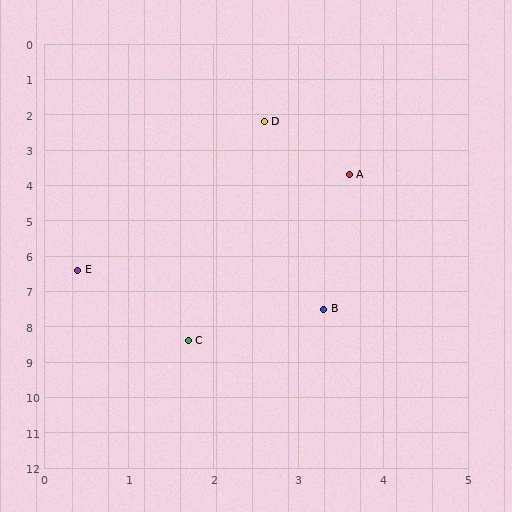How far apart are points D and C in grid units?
Points D and C are about 6.3 grid units apart.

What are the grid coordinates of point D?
Point D is at approximately (2.6, 2.2).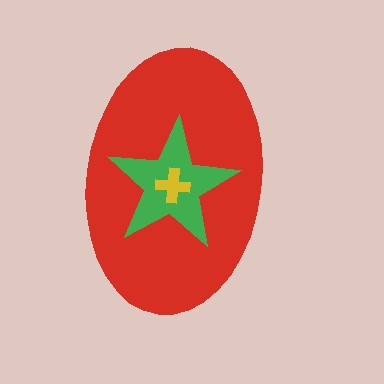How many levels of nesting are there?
3.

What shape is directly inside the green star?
The yellow cross.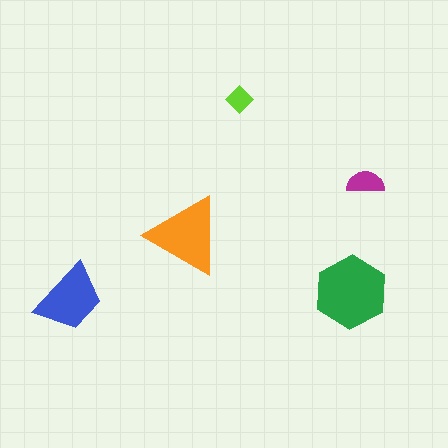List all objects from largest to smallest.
The green hexagon, the orange triangle, the blue trapezoid, the magenta semicircle, the lime diamond.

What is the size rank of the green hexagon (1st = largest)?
1st.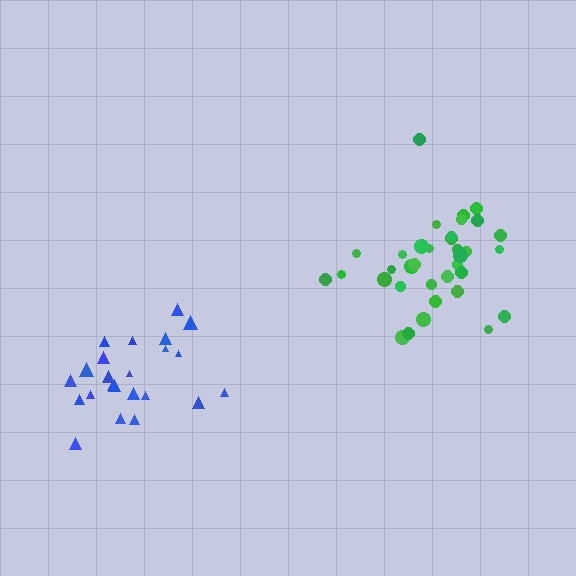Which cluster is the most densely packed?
Green.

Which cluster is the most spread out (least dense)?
Blue.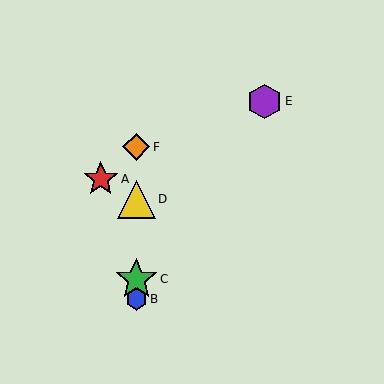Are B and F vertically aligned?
Yes, both are at x≈136.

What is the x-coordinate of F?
Object F is at x≈136.